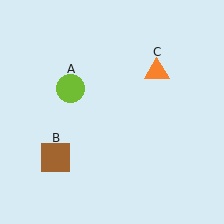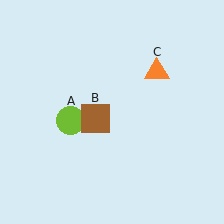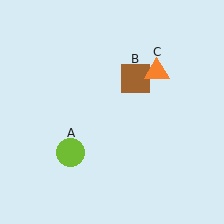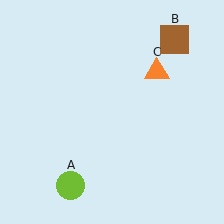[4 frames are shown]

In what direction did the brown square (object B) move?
The brown square (object B) moved up and to the right.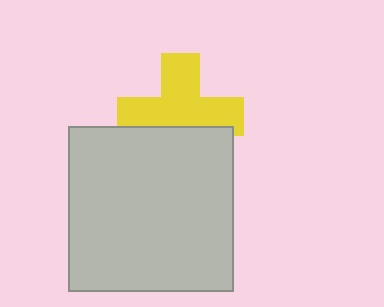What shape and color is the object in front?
The object in front is a light gray square.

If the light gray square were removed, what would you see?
You would see the complete yellow cross.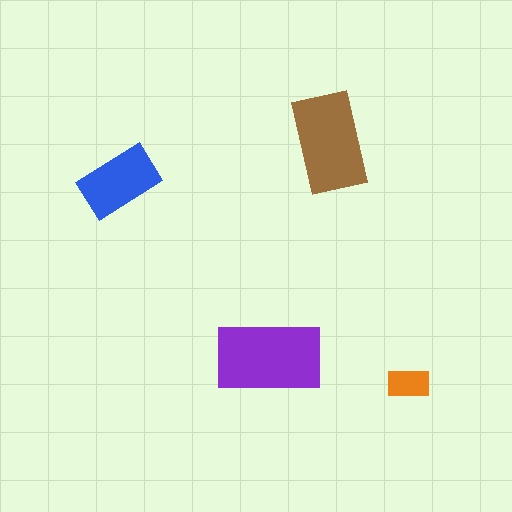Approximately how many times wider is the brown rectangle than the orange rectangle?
About 2.5 times wider.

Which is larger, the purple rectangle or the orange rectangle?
The purple one.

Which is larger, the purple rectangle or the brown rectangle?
The purple one.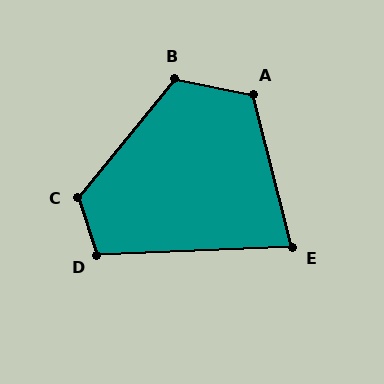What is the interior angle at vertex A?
Approximately 116 degrees (obtuse).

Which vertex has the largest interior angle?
C, at approximately 122 degrees.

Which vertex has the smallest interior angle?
E, at approximately 78 degrees.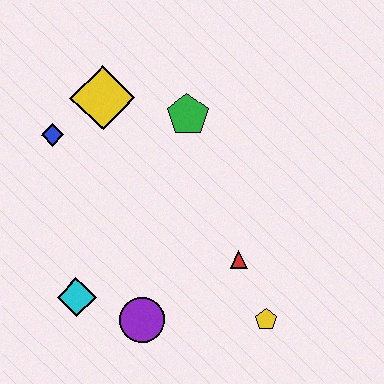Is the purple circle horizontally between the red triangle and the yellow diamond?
Yes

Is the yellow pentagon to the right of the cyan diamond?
Yes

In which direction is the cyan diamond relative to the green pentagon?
The cyan diamond is below the green pentagon.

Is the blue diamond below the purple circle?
No